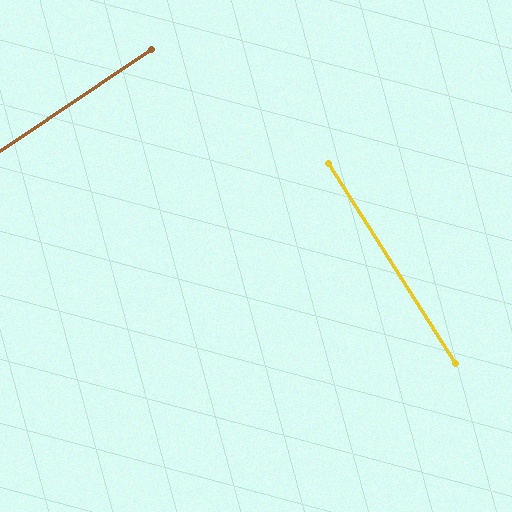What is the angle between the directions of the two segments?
Approximately 89 degrees.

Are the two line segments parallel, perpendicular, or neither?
Perpendicular — they meet at approximately 89°.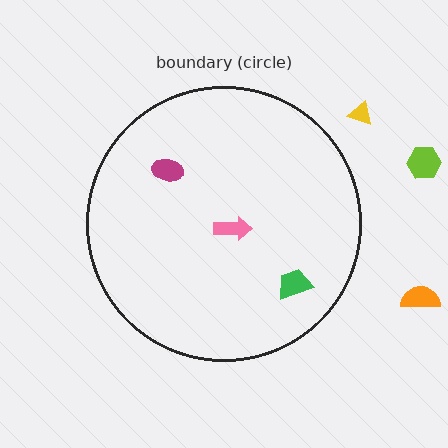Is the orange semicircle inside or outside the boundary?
Outside.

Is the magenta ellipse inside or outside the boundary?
Inside.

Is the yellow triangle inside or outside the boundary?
Outside.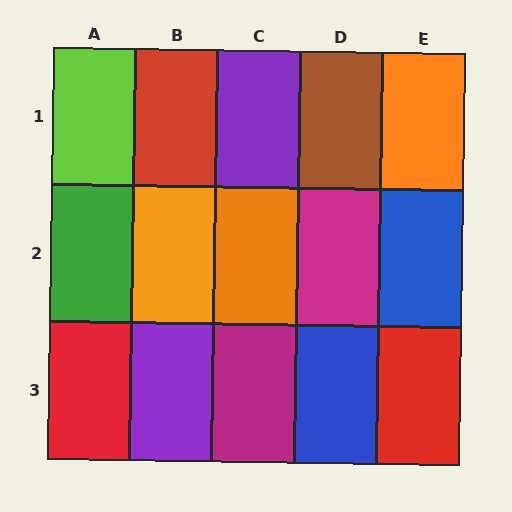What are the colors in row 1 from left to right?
Lime, red, purple, brown, orange.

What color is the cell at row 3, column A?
Red.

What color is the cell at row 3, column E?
Red.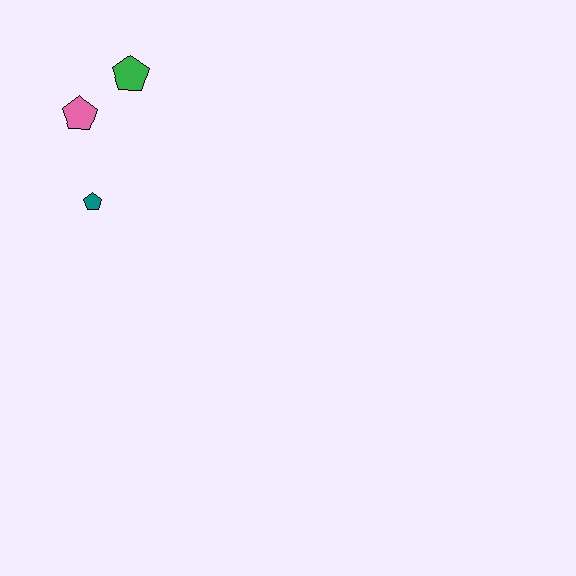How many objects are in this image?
There are 3 objects.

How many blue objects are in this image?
There are no blue objects.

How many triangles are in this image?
There are no triangles.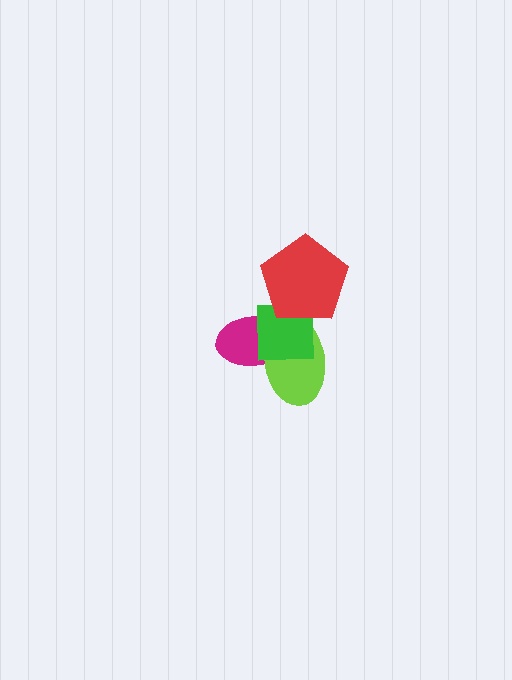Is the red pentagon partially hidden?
No, no other shape covers it.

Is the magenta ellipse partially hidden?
Yes, it is partially covered by another shape.